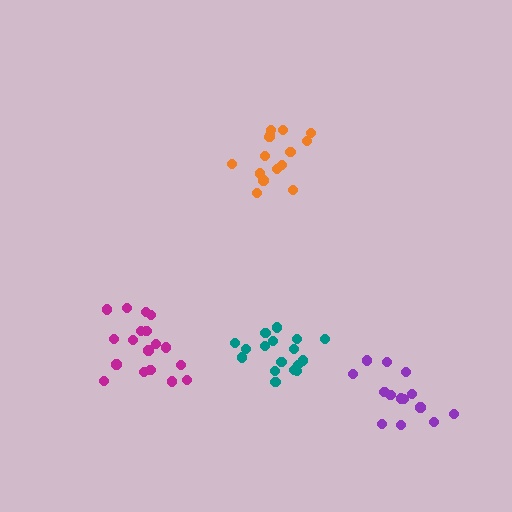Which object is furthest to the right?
The purple cluster is rightmost.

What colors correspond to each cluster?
The clusters are colored: orange, magenta, teal, purple.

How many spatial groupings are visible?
There are 4 spatial groupings.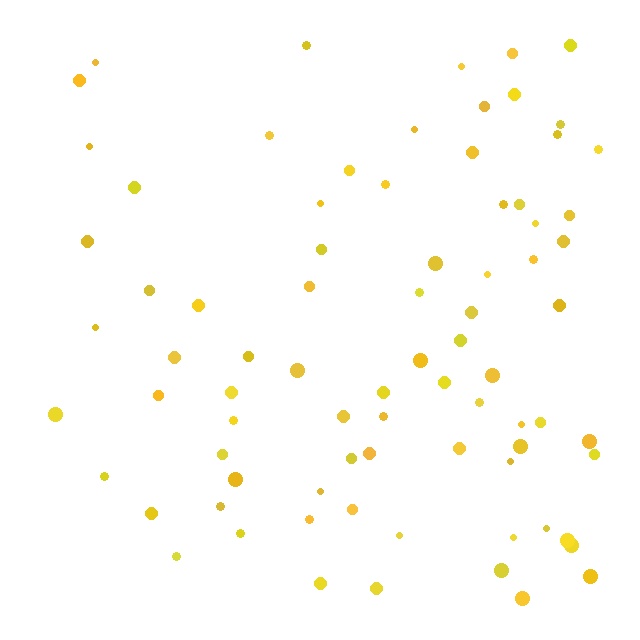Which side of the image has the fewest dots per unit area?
The left.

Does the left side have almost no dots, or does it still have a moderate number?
Still a moderate number, just noticeably fewer than the right.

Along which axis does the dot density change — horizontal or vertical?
Horizontal.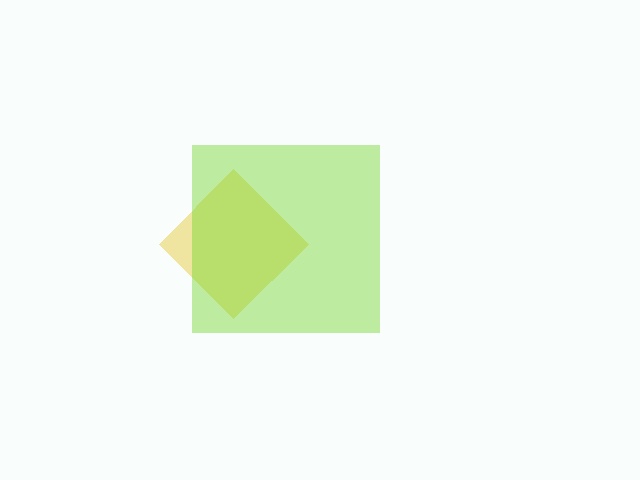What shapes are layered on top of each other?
The layered shapes are: a yellow diamond, a lime square.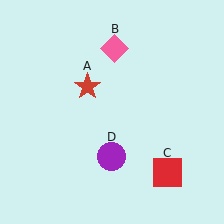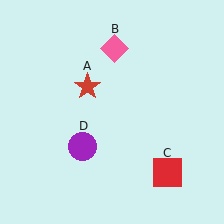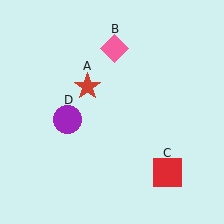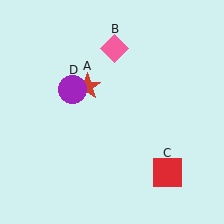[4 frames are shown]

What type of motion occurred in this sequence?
The purple circle (object D) rotated clockwise around the center of the scene.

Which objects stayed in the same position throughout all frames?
Red star (object A) and pink diamond (object B) and red square (object C) remained stationary.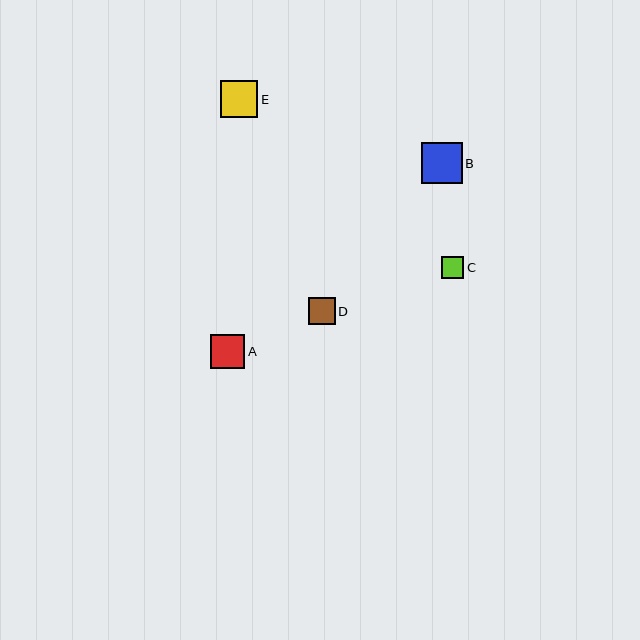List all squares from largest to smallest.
From largest to smallest: B, E, A, D, C.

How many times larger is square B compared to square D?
Square B is approximately 1.5 times the size of square D.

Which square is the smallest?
Square C is the smallest with a size of approximately 22 pixels.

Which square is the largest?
Square B is the largest with a size of approximately 41 pixels.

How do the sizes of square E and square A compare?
Square E and square A are approximately the same size.